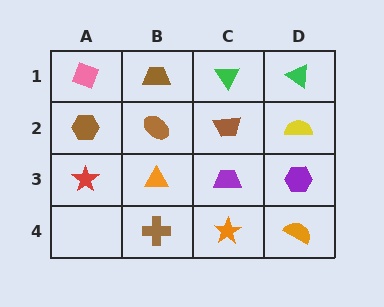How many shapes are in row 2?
4 shapes.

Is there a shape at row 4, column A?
No, that cell is empty.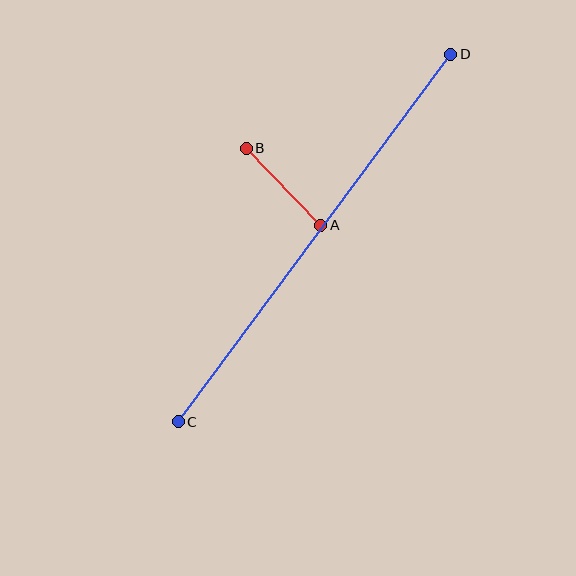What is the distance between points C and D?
The distance is approximately 458 pixels.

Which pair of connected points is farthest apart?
Points C and D are farthest apart.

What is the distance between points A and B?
The distance is approximately 107 pixels.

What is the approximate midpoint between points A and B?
The midpoint is at approximately (283, 187) pixels.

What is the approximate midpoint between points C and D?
The midpoint is at approximately (315, 238) pixels.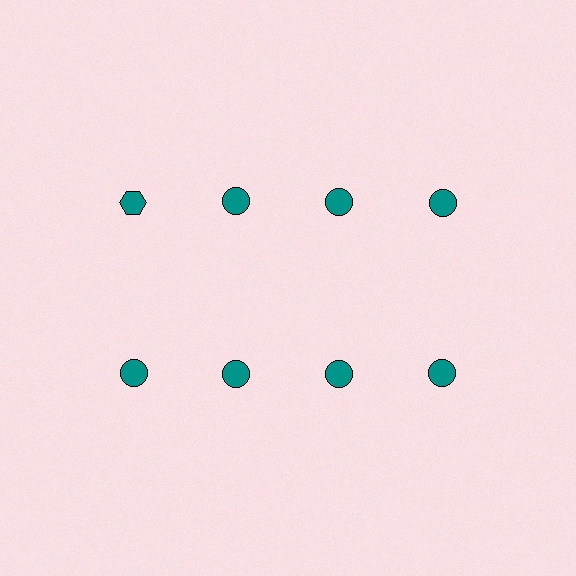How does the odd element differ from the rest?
It has a different shape: hexagon instead of circle.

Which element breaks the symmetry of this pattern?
The teal hexagon in the top row, leftmost column breaks the symmetry. All other shapes are teal circles.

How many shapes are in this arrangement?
There are 8 shapes arranged in a grid pattern.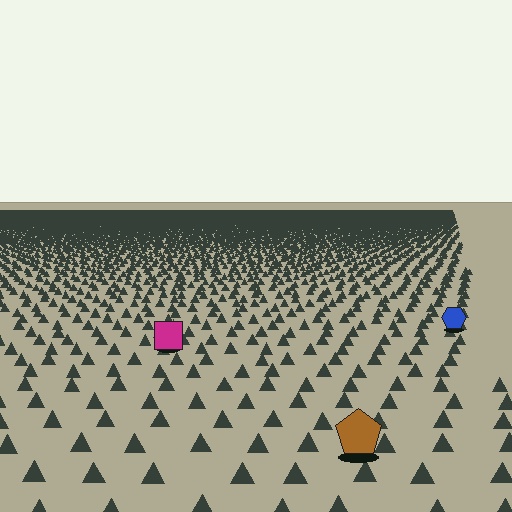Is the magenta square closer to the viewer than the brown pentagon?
No. The brown pentagon is closer — you can tell from the texture gradient: the ground texture is coarser near it.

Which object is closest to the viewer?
The brown pentagon is closest. The texture marks near it are larger and more spread out.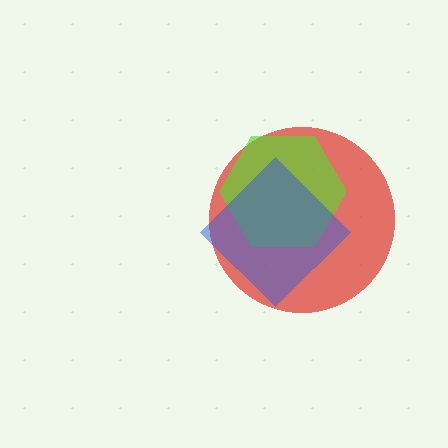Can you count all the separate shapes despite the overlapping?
Yes, there are 3 separate shapes.